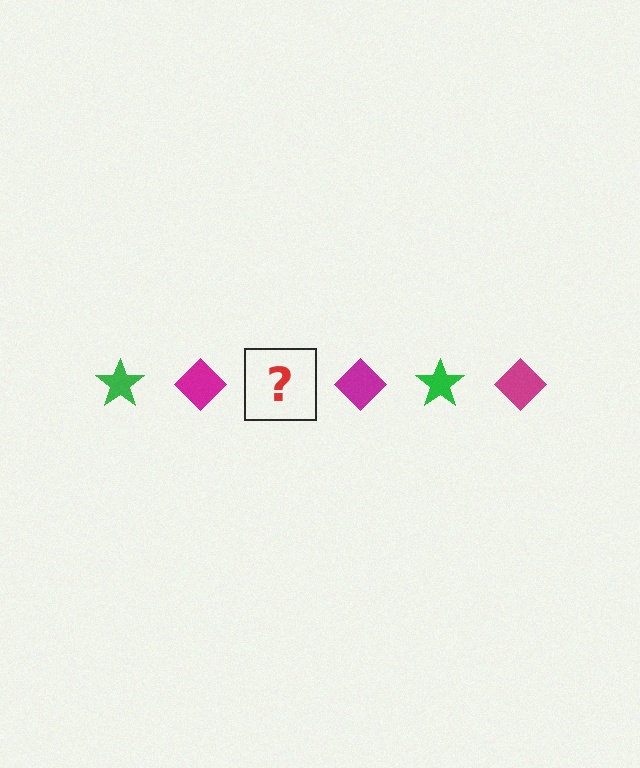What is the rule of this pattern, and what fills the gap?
The rule is that the pattern alternates between green star and magenta diamond. The gap should be filled with a green star.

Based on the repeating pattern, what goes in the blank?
The blank should be a green star.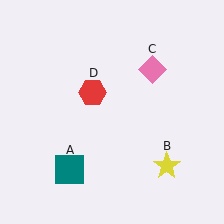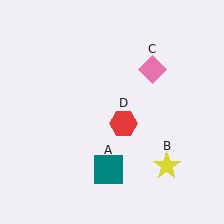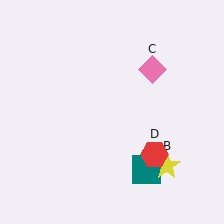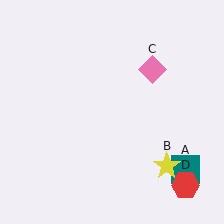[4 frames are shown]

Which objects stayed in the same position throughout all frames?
Yellow star (object B) and pink diamond (object C) remained stationary.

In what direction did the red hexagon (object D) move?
The red hexagon (object D) moved down and to the right.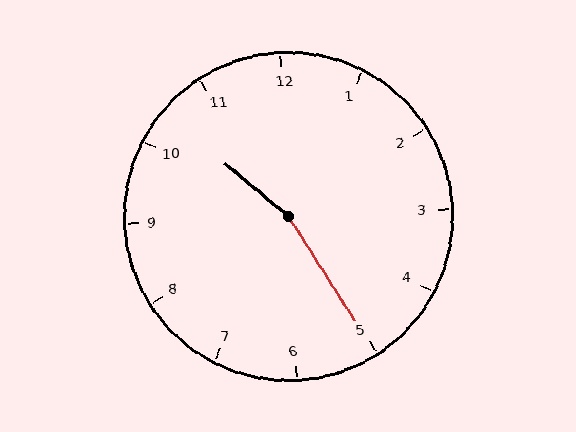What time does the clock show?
10:25.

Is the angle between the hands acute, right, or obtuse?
It is obtuse.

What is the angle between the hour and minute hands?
Approximately 162 degrees.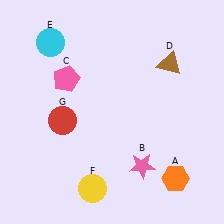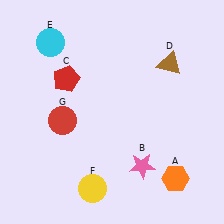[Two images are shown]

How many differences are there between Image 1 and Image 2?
There is 1 difference between the two images.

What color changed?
The pentagon (C) changed from pink in Image 1 to red in Image 2.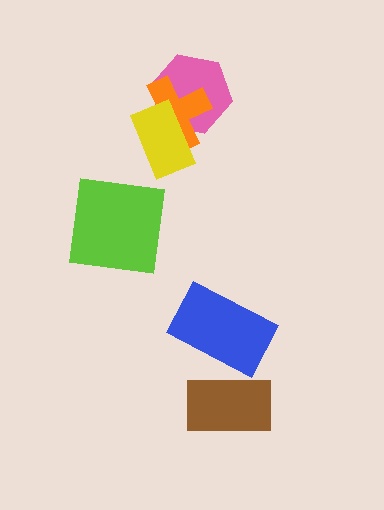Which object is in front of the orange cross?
The yellow rectangle is in front of the orange cross.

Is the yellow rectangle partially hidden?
No, no other shape covers it.